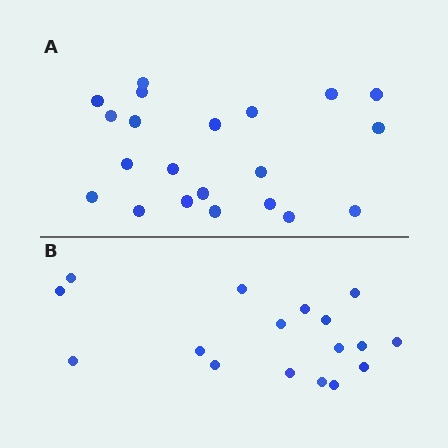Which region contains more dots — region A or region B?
Region A (the top region) has more dots.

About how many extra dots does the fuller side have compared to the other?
Region A has about 4 more dots than region B.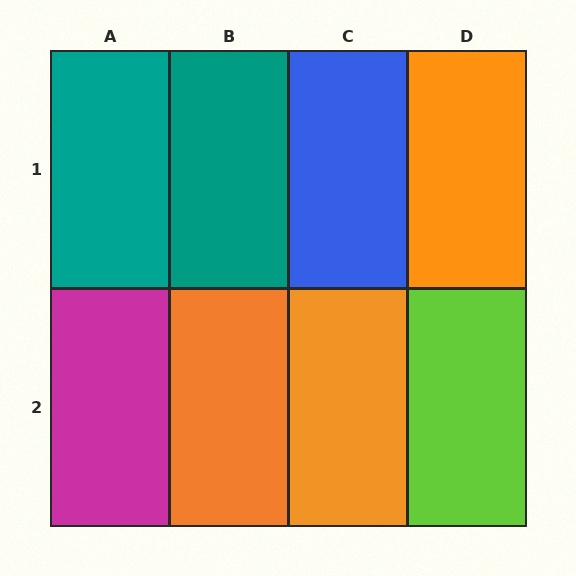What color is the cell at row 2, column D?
Lime.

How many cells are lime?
1 cell is lime.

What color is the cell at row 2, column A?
Magenta.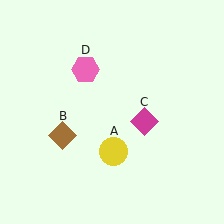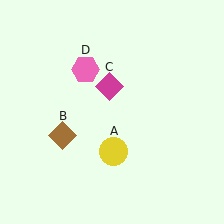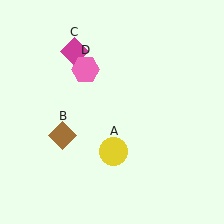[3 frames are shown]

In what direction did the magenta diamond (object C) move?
The magenta diamond (object C) moved up and to the left.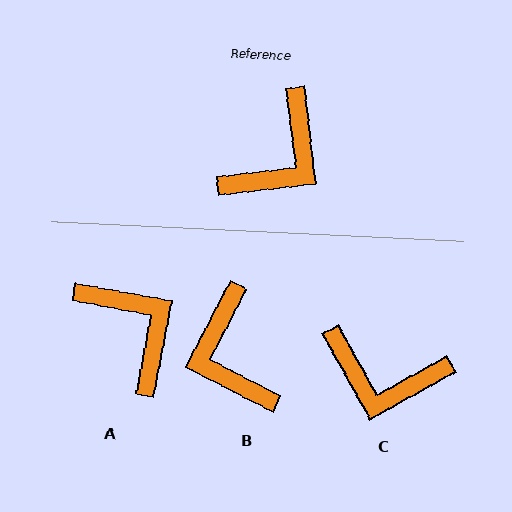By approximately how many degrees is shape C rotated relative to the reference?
Approximately 68 degrees clockwise.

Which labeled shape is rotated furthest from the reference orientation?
B, about 124 degrees away.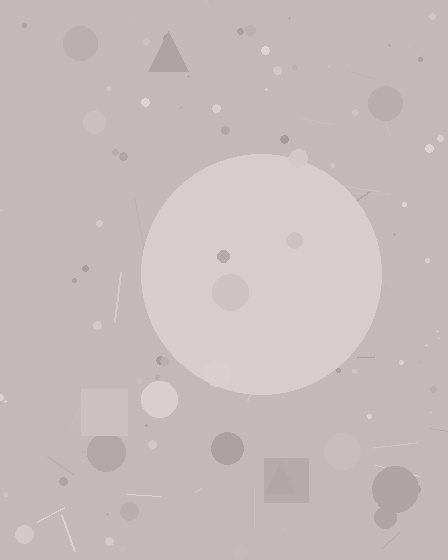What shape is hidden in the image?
A circle is hidden in the image.